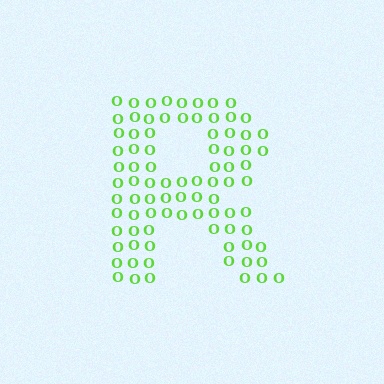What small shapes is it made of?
It is made of small letter O's.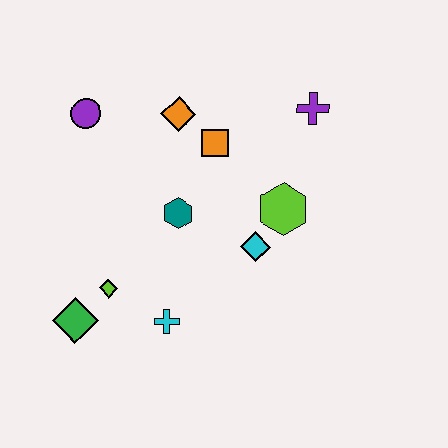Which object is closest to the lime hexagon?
The cyan diamond is closest to the lime hexagon.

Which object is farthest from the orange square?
The green diamond is farthest from the orange square.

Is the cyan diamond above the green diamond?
Yes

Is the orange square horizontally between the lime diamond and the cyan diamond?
Yes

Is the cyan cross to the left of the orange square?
Yes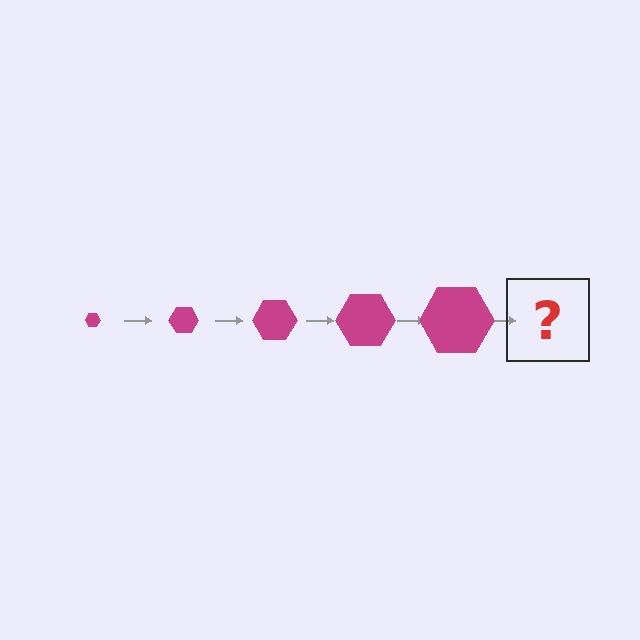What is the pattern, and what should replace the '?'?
The pattern is that the hexagon gets progressively larger each step. The '?' should be a magenta hexagon, larger than the previous one.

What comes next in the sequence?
The next element should be a magenta hexagon, larger than the previous one.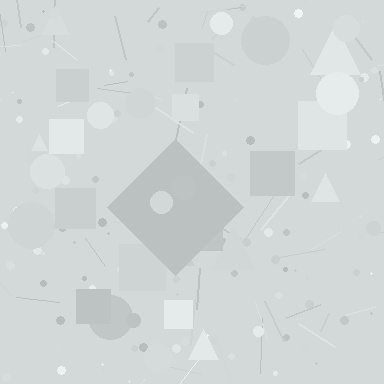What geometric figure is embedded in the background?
A diamond is embedded in the background.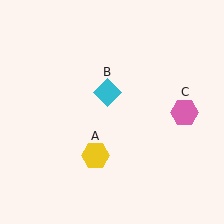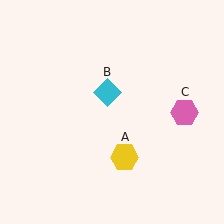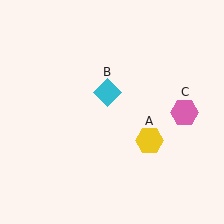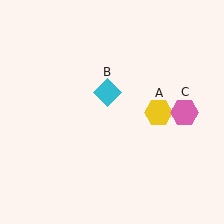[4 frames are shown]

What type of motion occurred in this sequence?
The yellow hexagon (object A) rotated counterclockwise around the center of the scene.